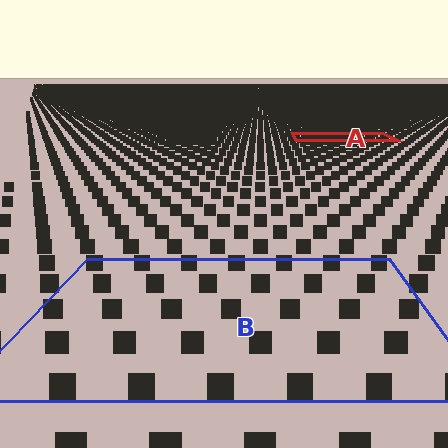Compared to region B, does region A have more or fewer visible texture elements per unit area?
Region A has more texture elements per unit area — they are packed more densely because it is farther away.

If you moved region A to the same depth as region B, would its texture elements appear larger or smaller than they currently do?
They would appear larger. At a closer depth, the same texture elements are projected at a bigger on-screen size.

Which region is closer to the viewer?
Region B is closer. The texture elements there are larger and more spread out.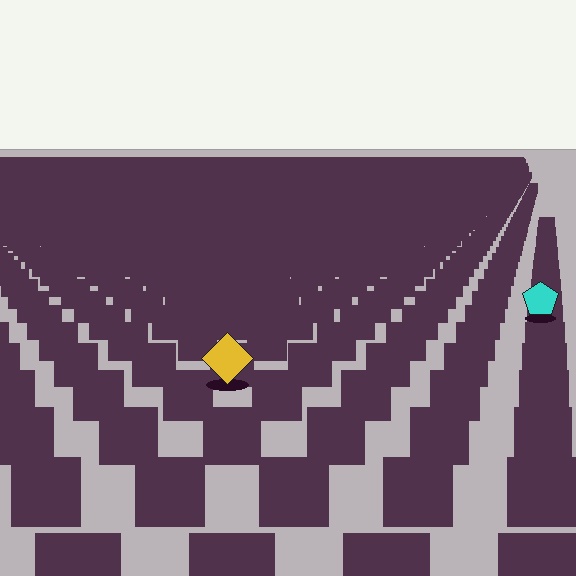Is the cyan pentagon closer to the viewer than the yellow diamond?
No. The yellow diamond is closer — you can tell from the texture gradient: the ground texture is coarser near it.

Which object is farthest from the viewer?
The cyan pentagon is farthest from the viewer. It appears smaller and the ground texture around it is denser.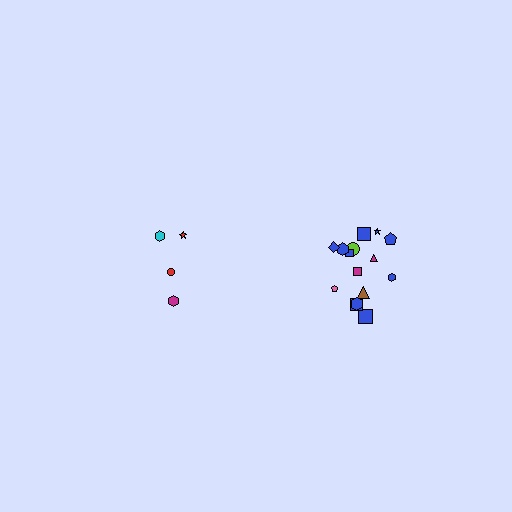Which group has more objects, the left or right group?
The right group.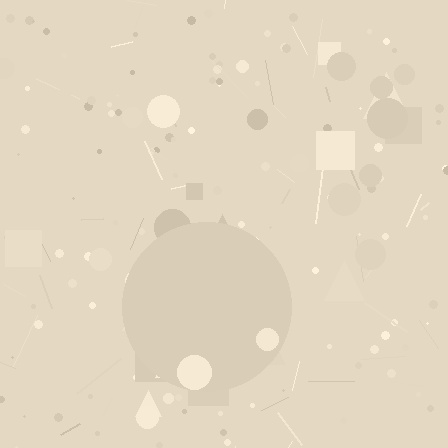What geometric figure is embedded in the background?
A circle is embedded in the background.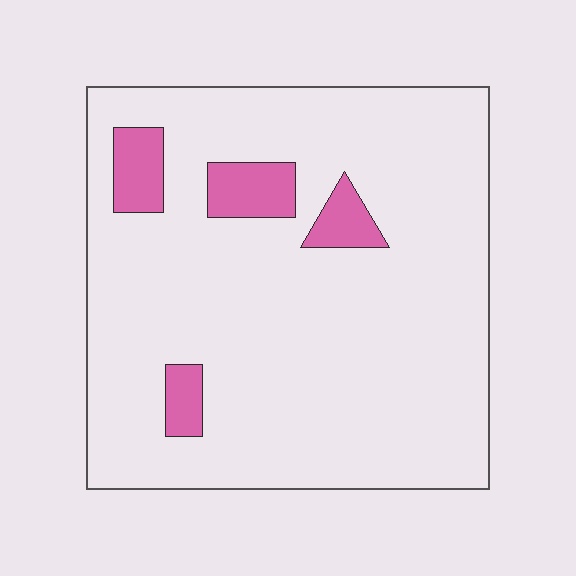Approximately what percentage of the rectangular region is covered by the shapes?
Approximately 10%.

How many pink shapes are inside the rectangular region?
4.